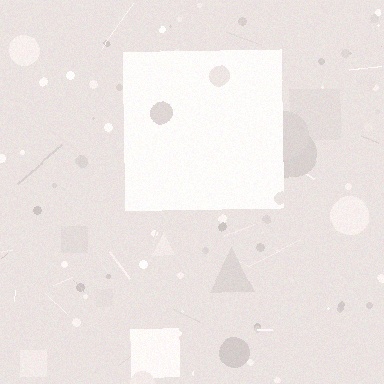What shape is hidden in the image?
A square is hidden in the image.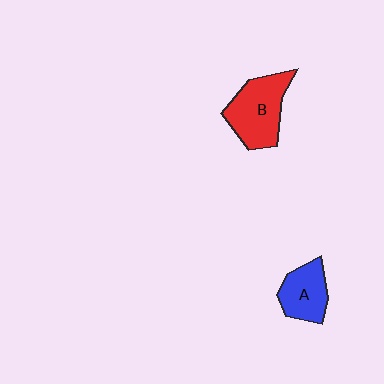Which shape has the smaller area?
Shape A (blue).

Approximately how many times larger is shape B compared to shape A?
Approximately 1.5 times.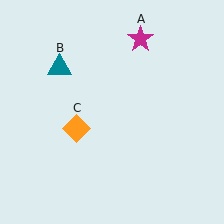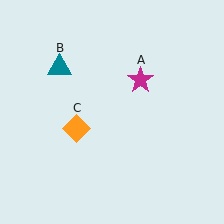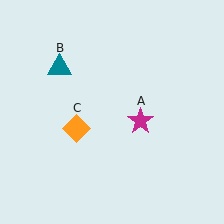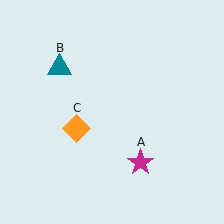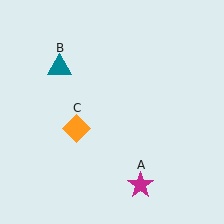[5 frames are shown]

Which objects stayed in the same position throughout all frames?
Teal triangle (object B) and orange diamond (object C) remained stationary.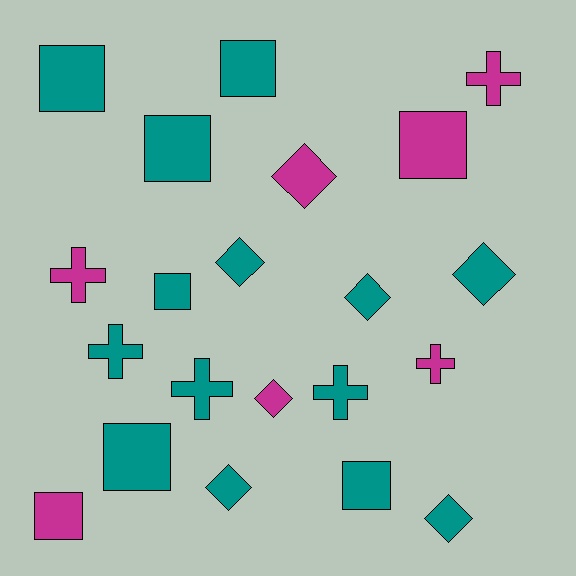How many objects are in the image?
There are 21 objects.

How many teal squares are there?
There are 6 teal squares.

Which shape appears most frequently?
Square, with 8 objects.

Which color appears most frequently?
Teal, with 14 objects.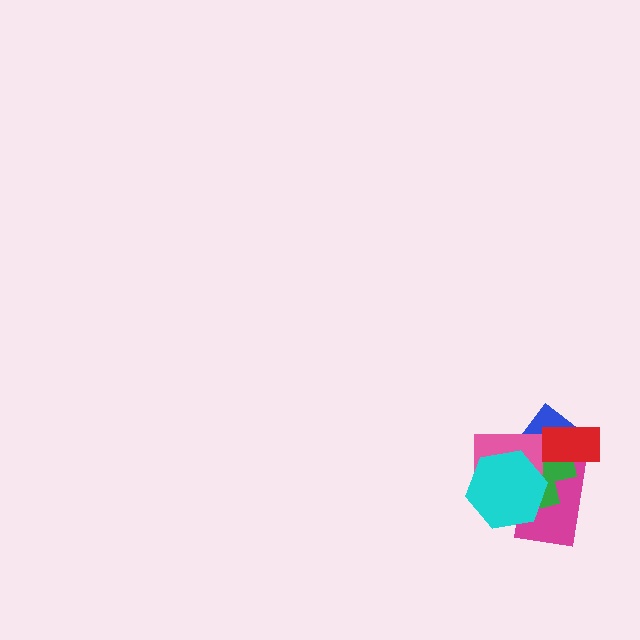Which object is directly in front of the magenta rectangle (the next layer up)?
The green cross is directly in front of the magenta rectangle.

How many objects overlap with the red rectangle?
3 objects overlap with the red rectangle.